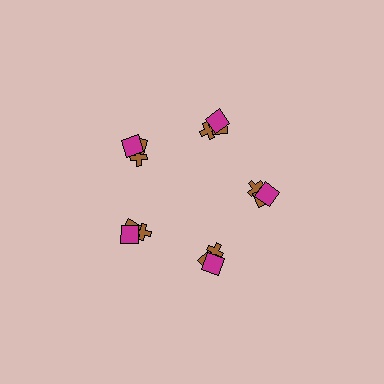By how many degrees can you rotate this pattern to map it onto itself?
The pattern maps onto itself every 72 degrees of rotation.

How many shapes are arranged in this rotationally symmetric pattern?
There are 15 shapes, arranged in 5 groups of 3.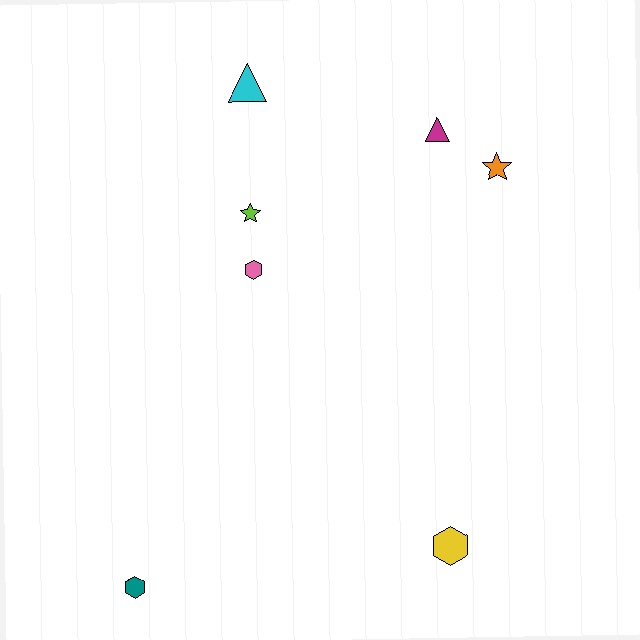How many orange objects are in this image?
There is 1 orange object.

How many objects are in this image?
There are 7 objects.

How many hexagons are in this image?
There are 3 hexagons.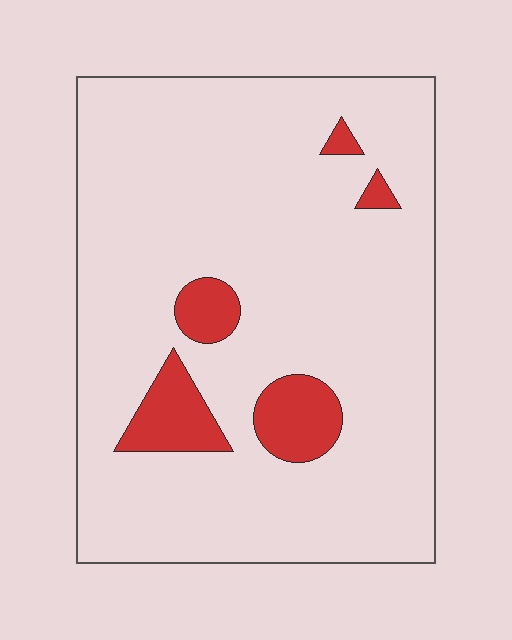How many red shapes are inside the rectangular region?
5.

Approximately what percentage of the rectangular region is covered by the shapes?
Approximately 10%.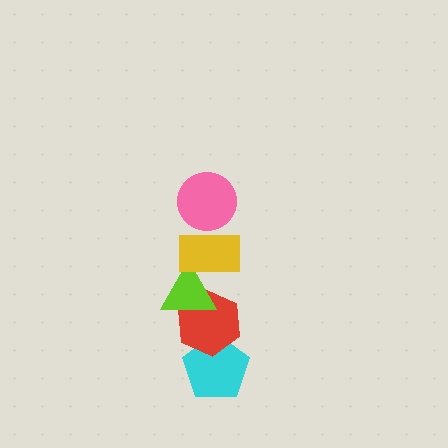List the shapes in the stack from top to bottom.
From top to bottom: the pink circle, the yellow rectangle, the lime triangle, the red hexagon, the cyan pentagon.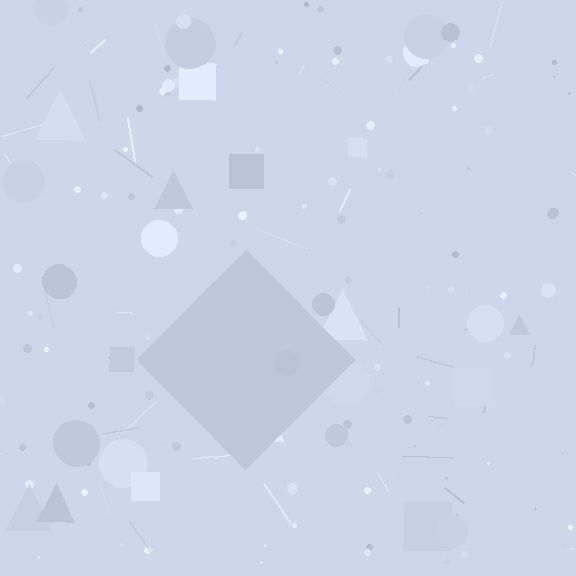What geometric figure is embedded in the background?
A diamond is embedded in the background.